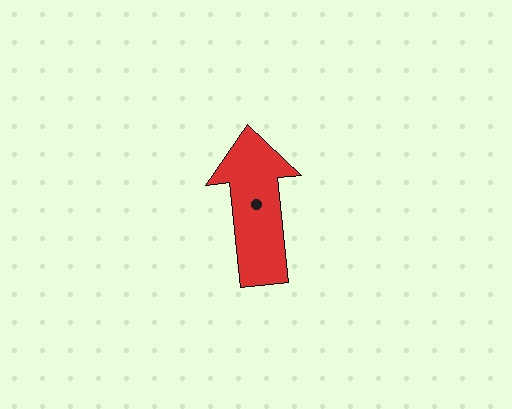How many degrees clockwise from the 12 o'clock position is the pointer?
Approximately 354 degrees.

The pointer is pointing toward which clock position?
Roughly 12 o'clock.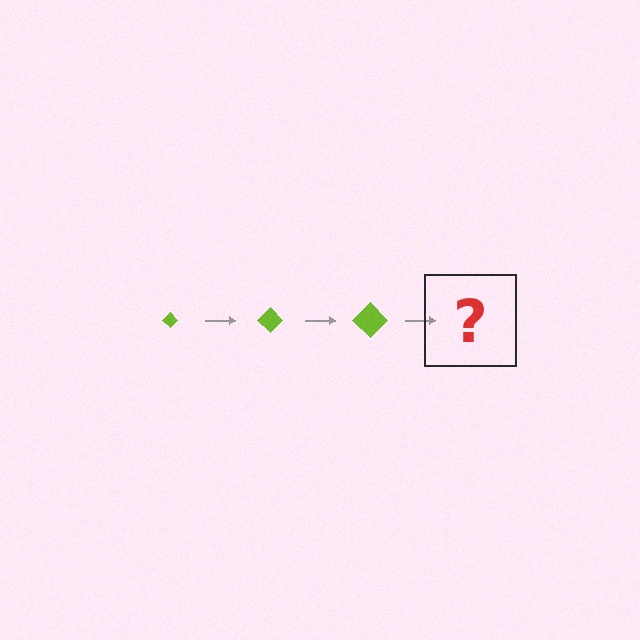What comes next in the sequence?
The next element should be a lime diamond, larger than the previous one.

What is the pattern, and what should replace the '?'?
The pattern is that the diamond gets progressively larger each step. The '?' should be a lime diamond, larger than the previous one.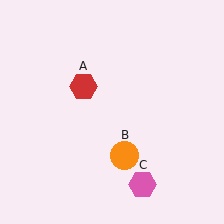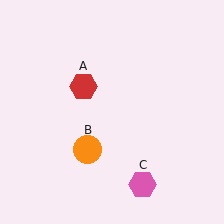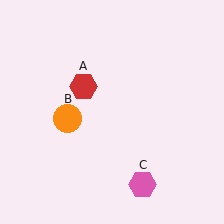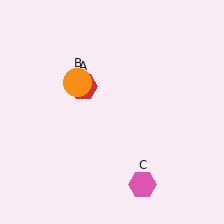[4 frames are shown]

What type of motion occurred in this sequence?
The orange circle (object B) rotated clockwise around the center of the scene.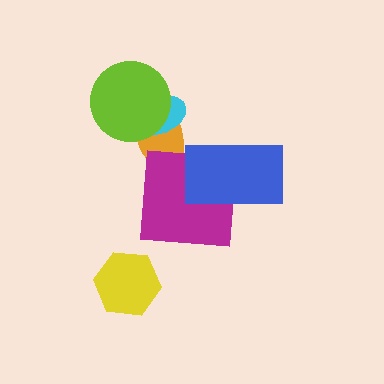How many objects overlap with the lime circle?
2 objects overlap with the lime circle.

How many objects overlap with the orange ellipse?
3 objects overlap with the orange ellipse.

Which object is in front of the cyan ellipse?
The lime circle is in front of the cyan ellipse.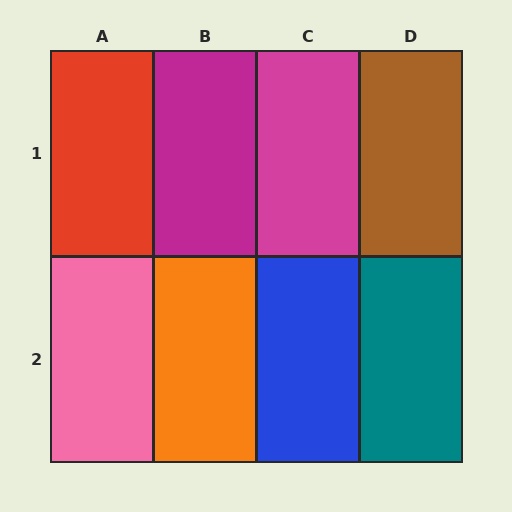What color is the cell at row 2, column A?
Pink.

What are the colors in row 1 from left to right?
Red, magenta, magenta, brown.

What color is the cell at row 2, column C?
Blue.